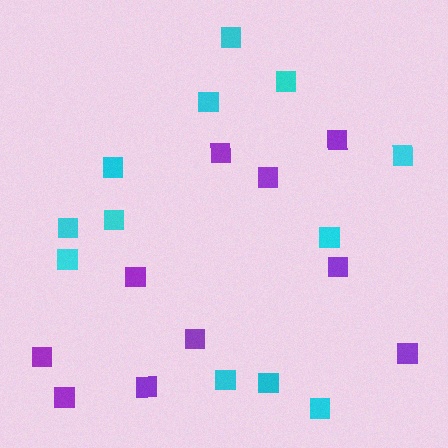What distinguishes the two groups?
There are 2 groups: one group of purple squares (10) and one group of cyan squares (12).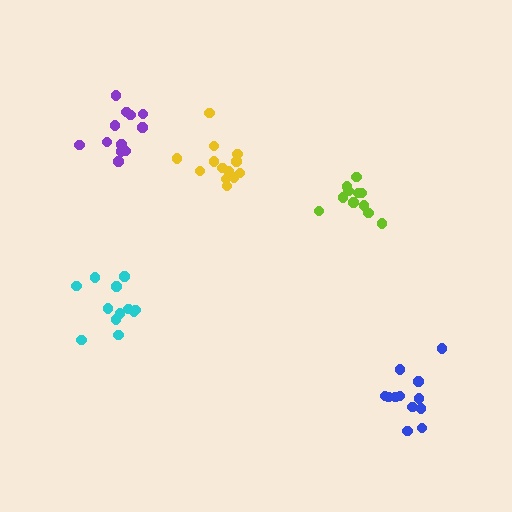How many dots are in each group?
Group 1: 11 dots, Group 2: 12 dots, Group 3: 13 dots, Group 4: 12 dots, Group 5: 12 dots (60 total).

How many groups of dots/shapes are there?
There are 5 groups.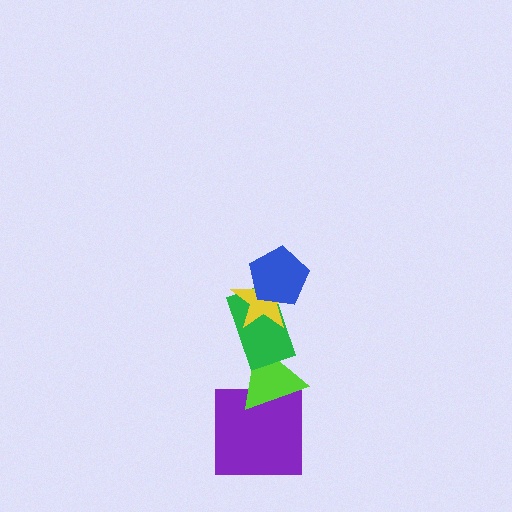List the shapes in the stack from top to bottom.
From top to bottom: the blue pentagon, the yellow star, the green rectangle, the lime triangle, the purple square.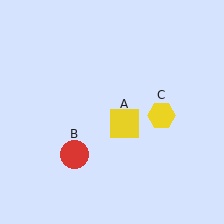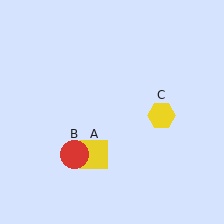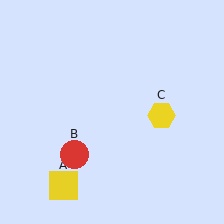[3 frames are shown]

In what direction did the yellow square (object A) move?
The yellow square (object A) moved down and to the left.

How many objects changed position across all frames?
1 object changed position: yellow square (object A).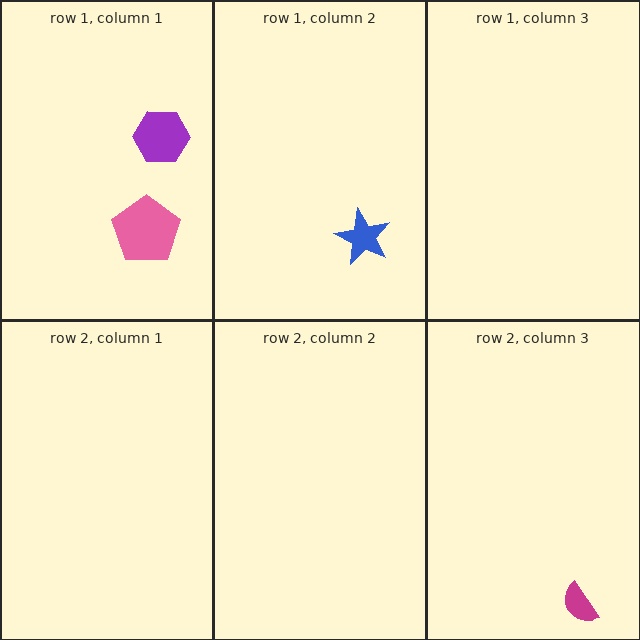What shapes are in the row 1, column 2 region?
The blue star.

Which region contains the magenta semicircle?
The row 2, column 3 region.